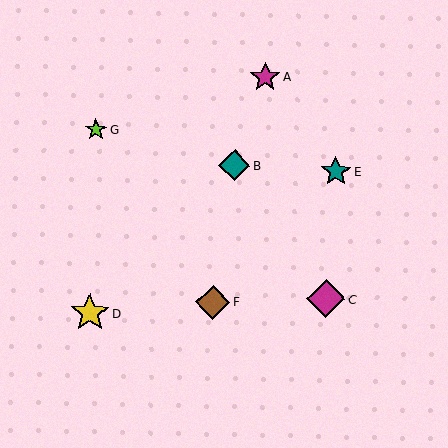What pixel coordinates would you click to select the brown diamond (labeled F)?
Click at (213, 302) to select the brown diamond F.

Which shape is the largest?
The yellow star (labeled D) is the largest.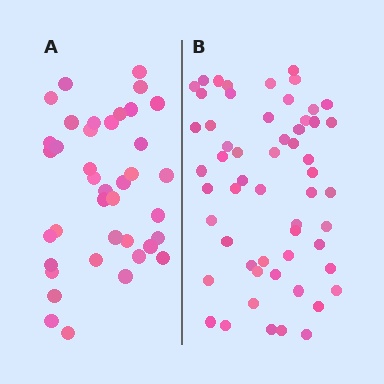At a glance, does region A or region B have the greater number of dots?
Region B (the right region) has more dots.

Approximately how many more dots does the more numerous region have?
Region B has approximately 15 more dots than region A.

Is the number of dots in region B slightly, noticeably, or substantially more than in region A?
Region B has noticeably more, but not dramatically so. The ratio is roughly 1.4 to 1.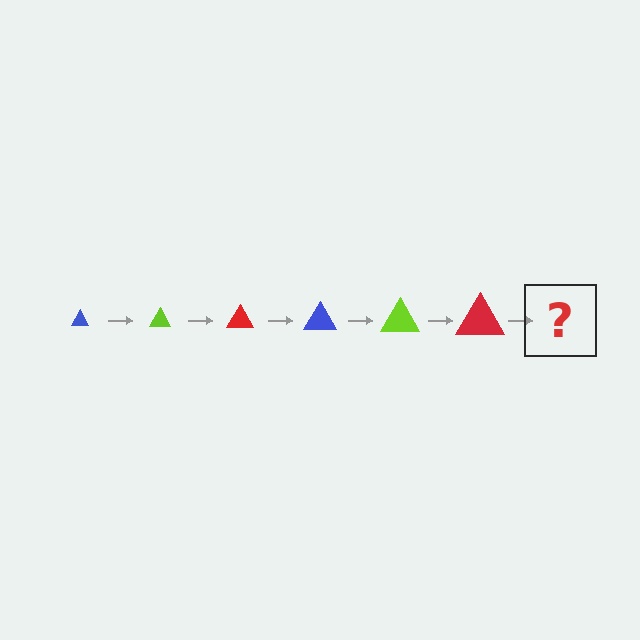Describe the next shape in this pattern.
It should be a blue triangle, larger than the previous one.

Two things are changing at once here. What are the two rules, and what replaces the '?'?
The two rules are that the triangle grows larger each step and the color cycles through blue, lime, and red. The '?' should be a blue triangle, larger than the previous one.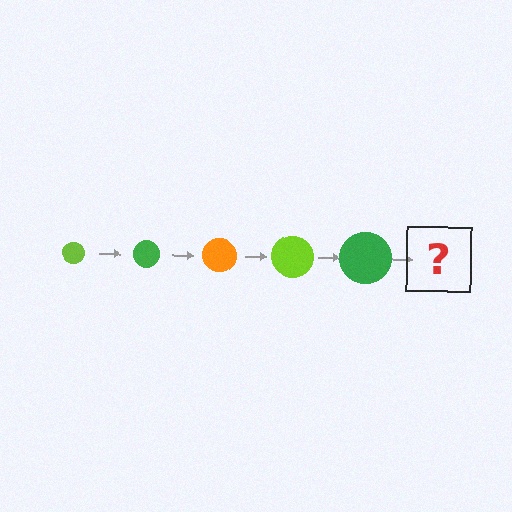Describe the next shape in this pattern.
It should be an orange circle, larger than the previous one.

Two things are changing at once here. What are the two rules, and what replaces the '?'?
The two rules are that the circle grows larger each step and the color cycles through lime, green, and orange. The '?' should be an orange circle, larger than the previous one.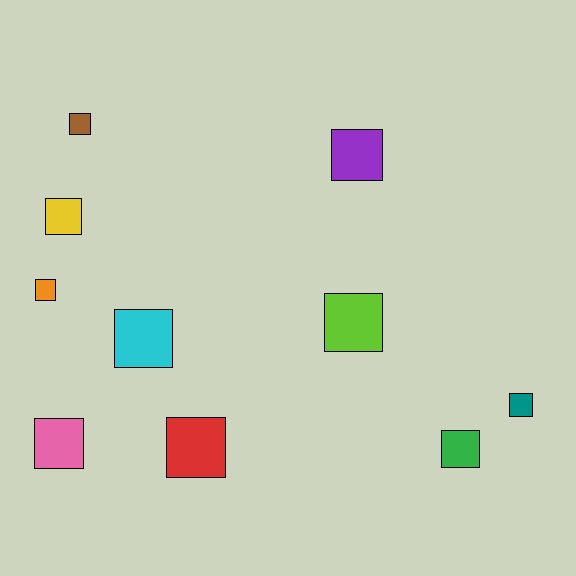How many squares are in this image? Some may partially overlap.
There are 10 squares.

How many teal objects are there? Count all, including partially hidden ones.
There is 1 teal object.